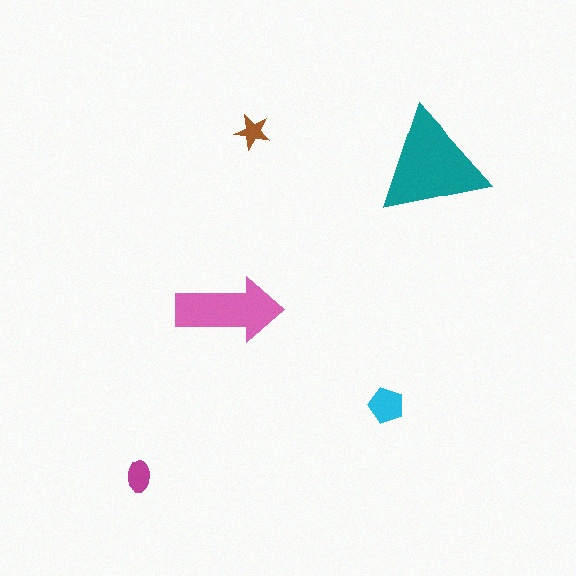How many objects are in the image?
There are 5 objects in the image.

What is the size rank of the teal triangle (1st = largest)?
1st.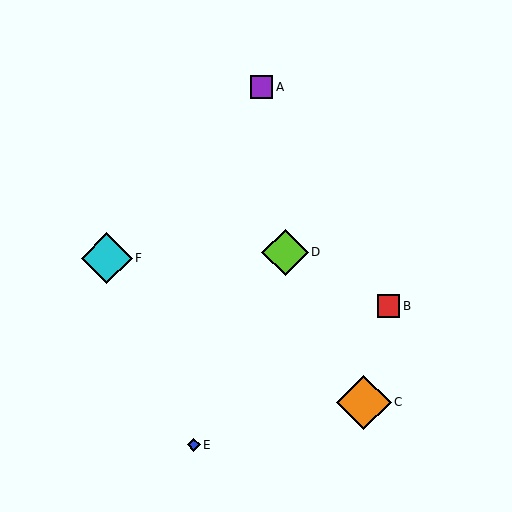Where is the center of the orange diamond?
The center of the orange diamond is at (364, 402).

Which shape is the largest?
The orange diamond (labeled C) is the largest.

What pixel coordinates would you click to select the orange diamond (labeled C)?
Click at (364, 402) to select the orange diamond C.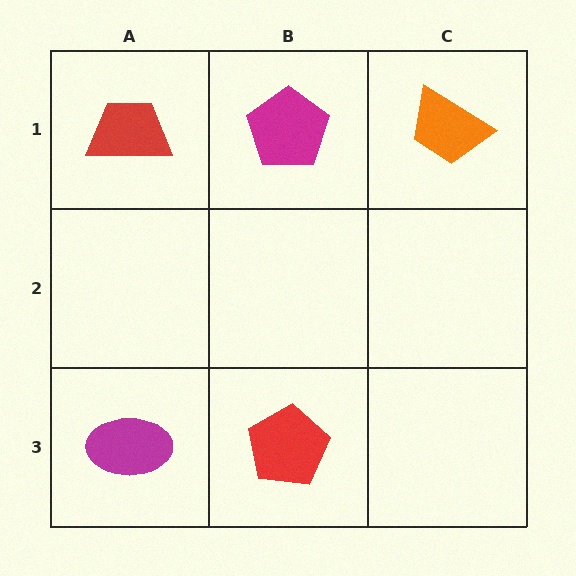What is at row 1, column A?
A red trapezoid.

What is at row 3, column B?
A red pentagon.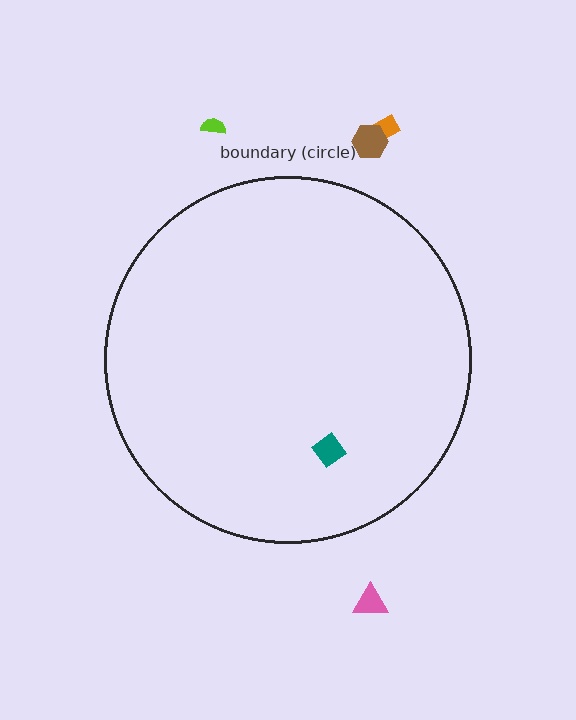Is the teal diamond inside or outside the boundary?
Inside.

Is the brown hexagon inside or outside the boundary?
Outside.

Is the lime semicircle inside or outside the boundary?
Outside.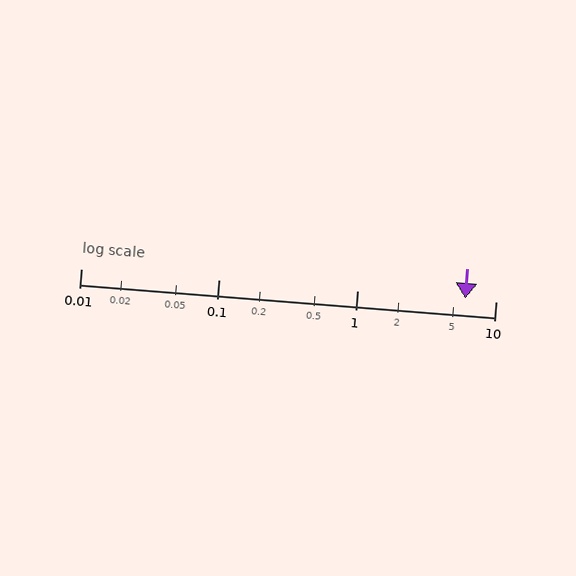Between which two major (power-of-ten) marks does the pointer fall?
The pointer is between 1 and 10.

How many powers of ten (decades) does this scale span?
The scale spans 3 decades, from 0.01 to 10.